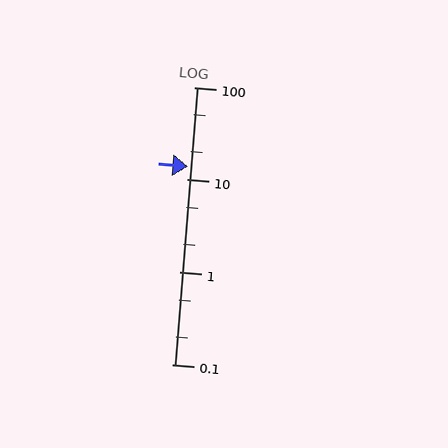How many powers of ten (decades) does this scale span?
The scale spans 3 decades, from 0.1 to 100.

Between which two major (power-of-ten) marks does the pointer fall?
The pointer is between 10 and 100.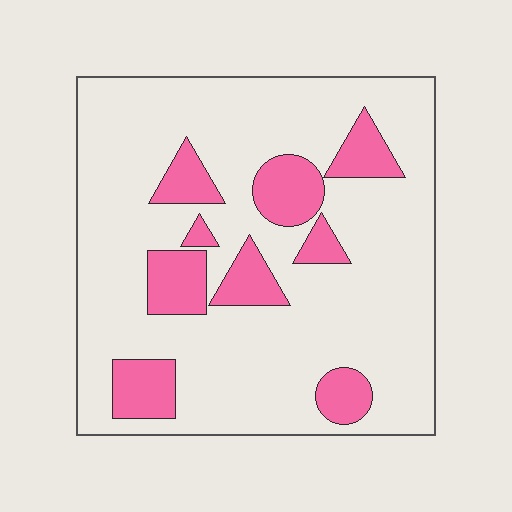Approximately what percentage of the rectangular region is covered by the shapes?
Approximately 20%.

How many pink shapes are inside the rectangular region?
9.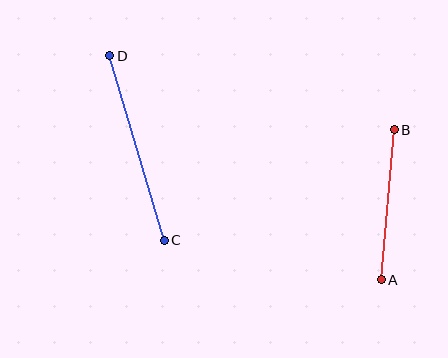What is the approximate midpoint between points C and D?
The midpoint is at approximately (137, 148) pixels.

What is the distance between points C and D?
The distance is approximately 192 pixels.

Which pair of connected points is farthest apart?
Points C and D are farthest apart.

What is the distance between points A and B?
The distance is approximately 151 pixels.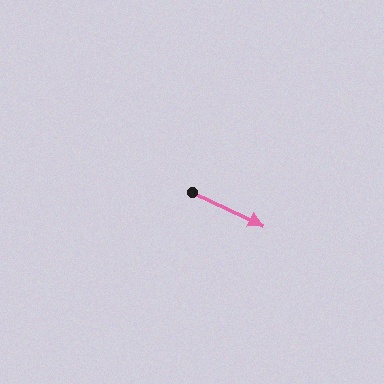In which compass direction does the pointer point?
Southeast.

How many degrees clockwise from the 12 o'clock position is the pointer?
Approximately 116 degrees.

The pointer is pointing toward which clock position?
Roughly 4 o'clock.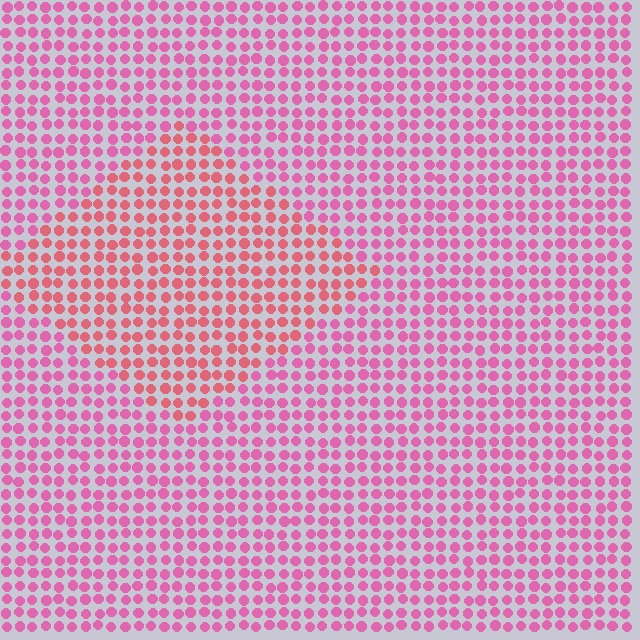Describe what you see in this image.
The image is filled with small pink elements in a uniform arrangement. A diamond-shaped region is visible where the elements are tinted to a slightly different hue, forming a subtle color boundary.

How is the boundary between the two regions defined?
The boundary is defined purely by a slight shift in hue (about 27 degrees). Spacing, size, and orientation are identical on both sides.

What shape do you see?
I see a diamond.